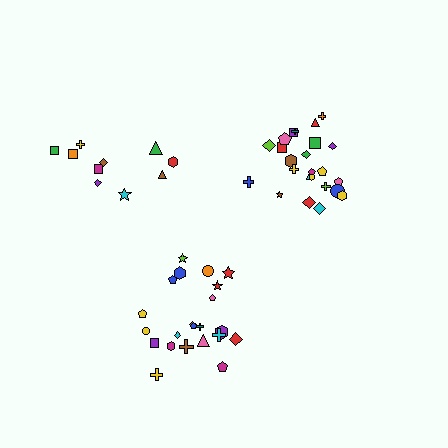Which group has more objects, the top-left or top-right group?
The top-right group.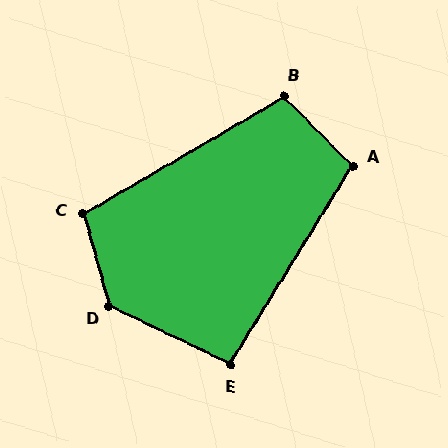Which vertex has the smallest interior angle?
E, at approximately 96 degrees.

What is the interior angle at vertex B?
Approximately 104 degrees (obtuse).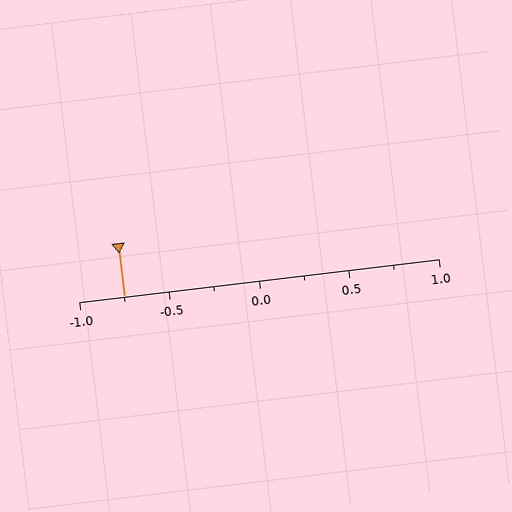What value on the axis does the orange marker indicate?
The marker indicates approximately -0.75.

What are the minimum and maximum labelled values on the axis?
The axis runs from -1.0 to 1.0.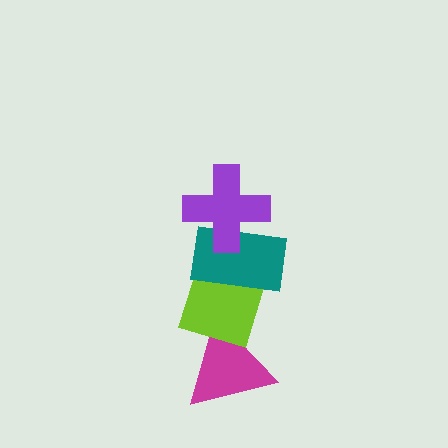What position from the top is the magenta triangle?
The magenta triangle is 4th from the top.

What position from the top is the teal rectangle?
The teal rectangle is 2nd from the top.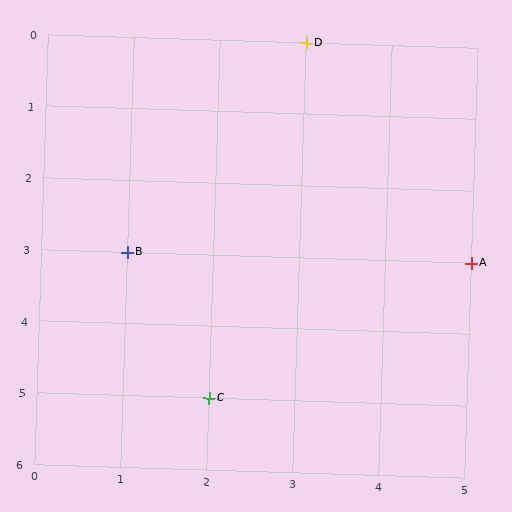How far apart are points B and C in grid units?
Points B and C are 1 column and 2 rows apart (about 2.2 grid units diagonally).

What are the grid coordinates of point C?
Point C is at grid coordinates (2, 5).